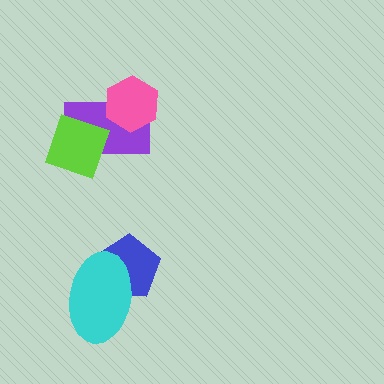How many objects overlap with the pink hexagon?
1 object overlaps with the pink hexagon.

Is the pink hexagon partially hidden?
No, no other shape covers it.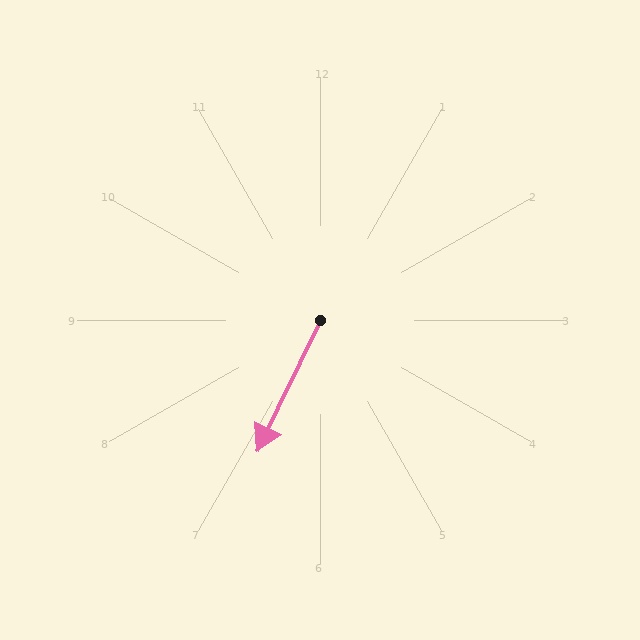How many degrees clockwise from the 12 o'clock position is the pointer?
Approximately 206 degrees.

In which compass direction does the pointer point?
Southwest.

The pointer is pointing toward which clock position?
Roughly 7 o'clock.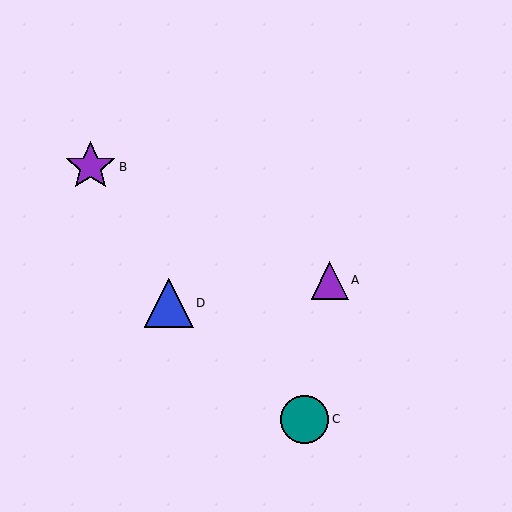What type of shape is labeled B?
Shape B is a purple star.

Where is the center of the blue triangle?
The center of the blue triangle is at (169, 303).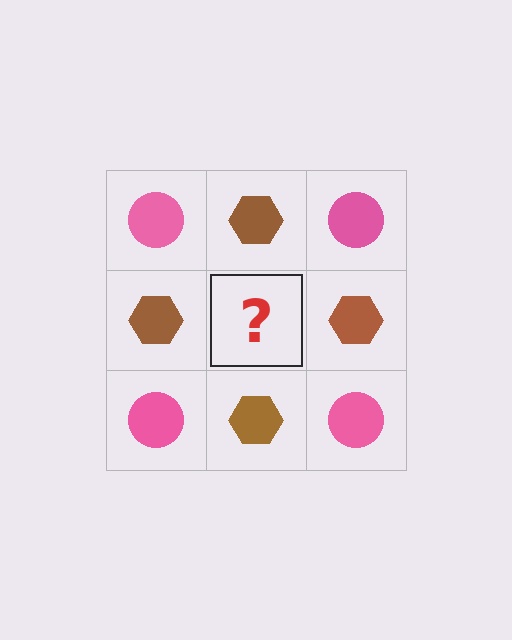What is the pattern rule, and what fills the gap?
The rule is that it alternates pink circle and brown hexagon in a checkerboard pattern. The gap should be filled with a pink circle.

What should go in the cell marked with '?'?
The missing cell should contain a pink circle.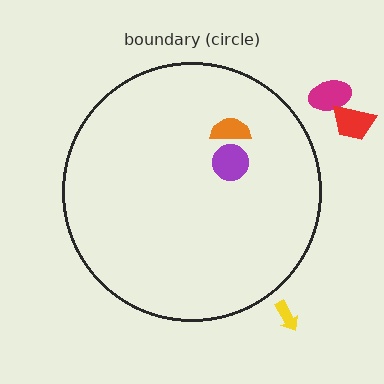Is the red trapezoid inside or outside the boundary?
Outside.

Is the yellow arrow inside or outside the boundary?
Outside.